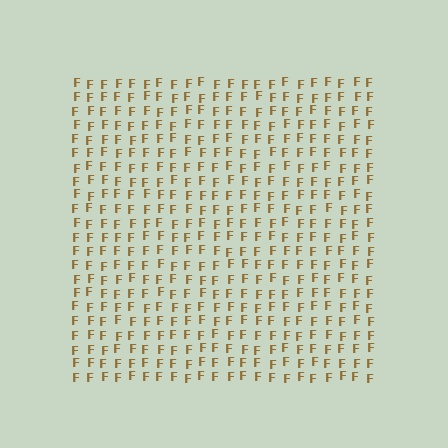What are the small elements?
The small elements are letter F's.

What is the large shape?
The large shape is a square.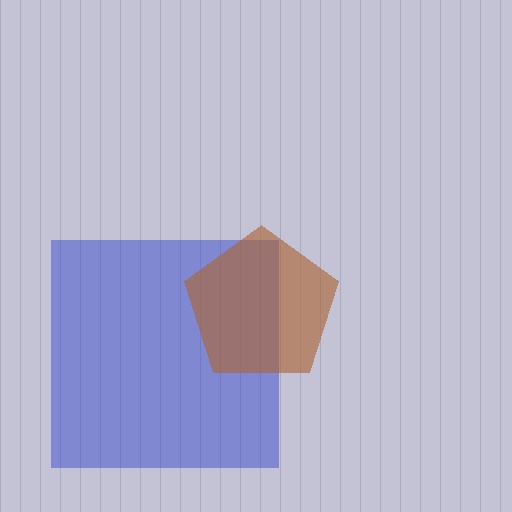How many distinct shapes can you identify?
There are 2 distinct shapes: a blue square, a brown pentagon.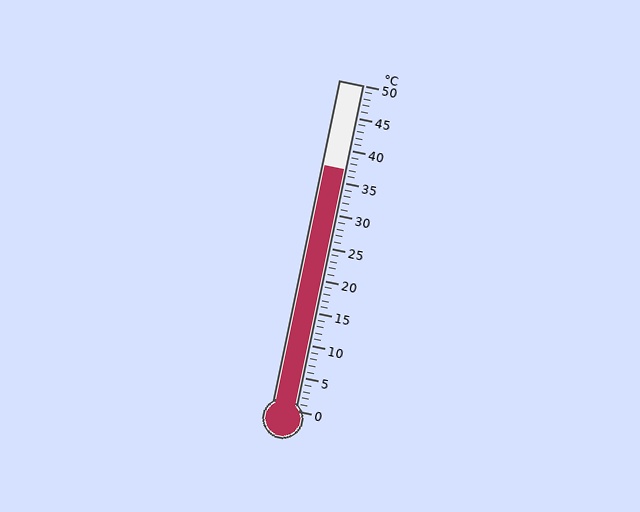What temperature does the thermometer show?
The thermometer shows approximately 37°C.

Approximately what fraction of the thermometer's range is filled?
The thermometer is filled to approximately 75% of its range.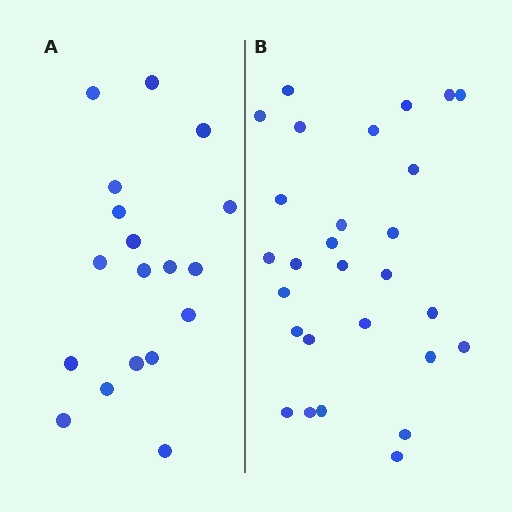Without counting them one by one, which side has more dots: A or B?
Region B (the right region) has more dots.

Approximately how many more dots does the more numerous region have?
Region B has roughly 10 or so more dots than region A.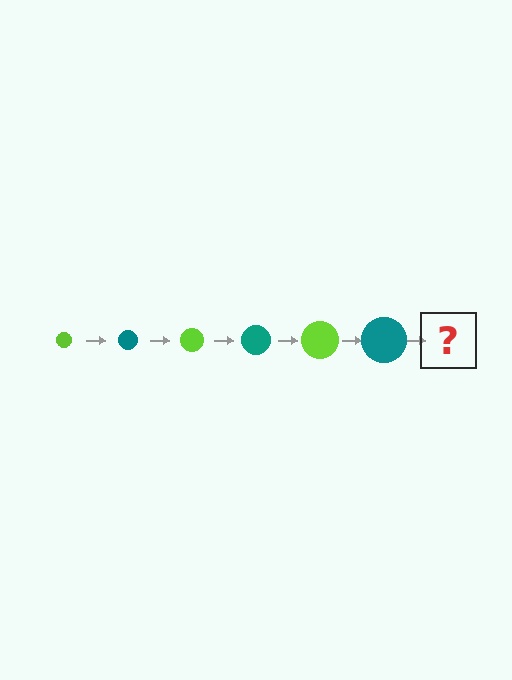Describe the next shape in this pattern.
It should be a lime circle, larger than the previous one.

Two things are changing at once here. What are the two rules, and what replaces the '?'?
The two rules are that the circle grows larger each step and the color cycles through lime and teal. The '?' should be a lime circle, larger than the previous one.